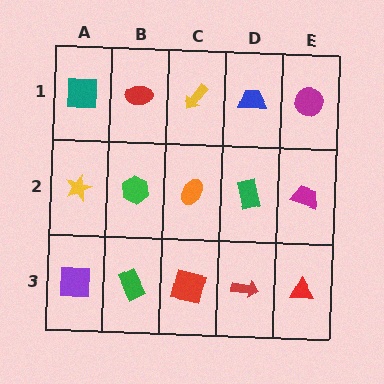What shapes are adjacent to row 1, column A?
A yellow star (row 2, column A), a red ellipse (row 1, column B).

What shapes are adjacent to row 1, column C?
An orange ellipse (row 2, column C), a red ellipse (row 1, column B), a blue trapezoid (row 1, column D).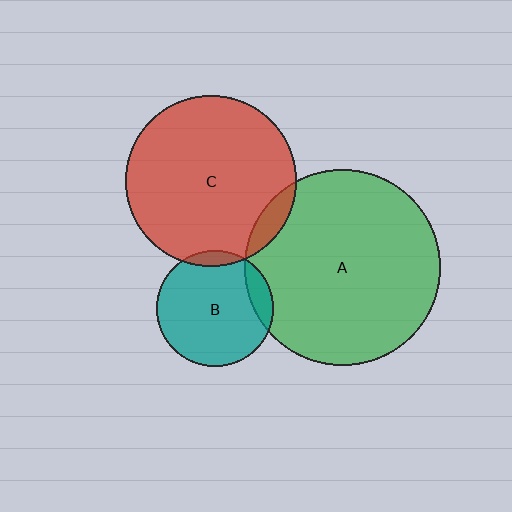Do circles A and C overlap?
Yes.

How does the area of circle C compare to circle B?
Approximately 2.2 times.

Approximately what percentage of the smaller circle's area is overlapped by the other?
Approximately 5%.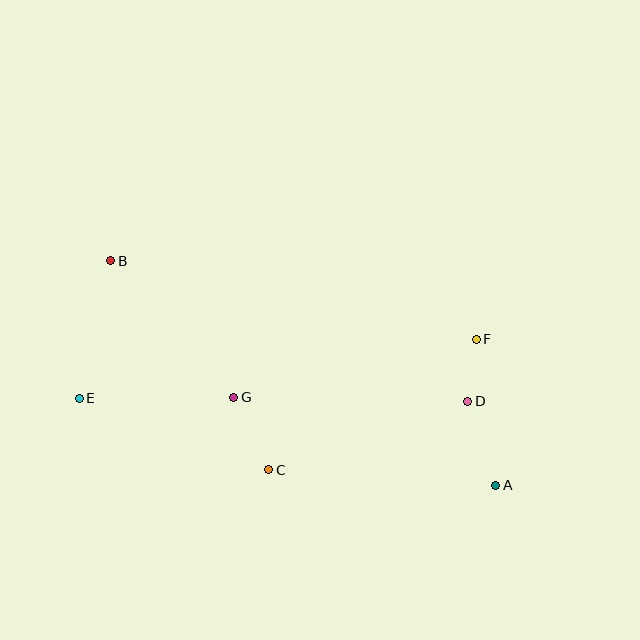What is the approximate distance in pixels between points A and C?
The distance between A and C is approximately 228 pixels.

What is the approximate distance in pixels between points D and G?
The distance between D and G is approximately 234 pixels.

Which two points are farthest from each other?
Points A and B are farthest from each other.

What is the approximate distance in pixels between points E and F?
The distance between E and F is approximately 401 pixels.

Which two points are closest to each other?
Points D and F are closest to each other.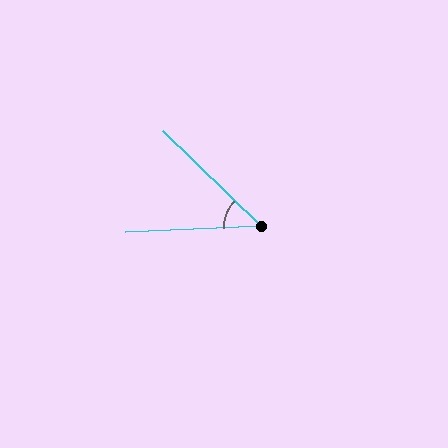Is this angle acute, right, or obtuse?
It is acute.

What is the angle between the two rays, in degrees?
Approximately 46 degrees.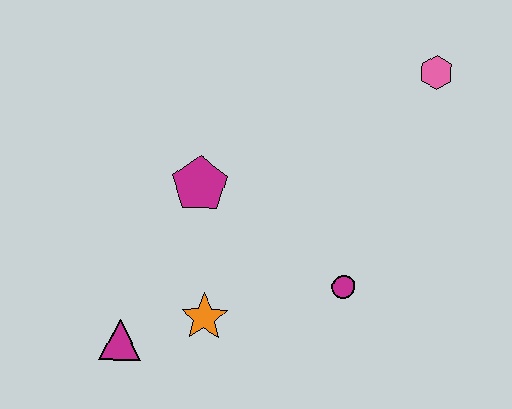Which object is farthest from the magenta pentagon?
The pink hexagon is farthest from the magenta pentagon.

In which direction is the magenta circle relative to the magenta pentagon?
The magenta circle is to the right of the magenta pentagon.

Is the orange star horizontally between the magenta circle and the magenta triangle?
Yes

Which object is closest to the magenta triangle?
The orange star is closest to the magenta triangle.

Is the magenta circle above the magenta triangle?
Yes